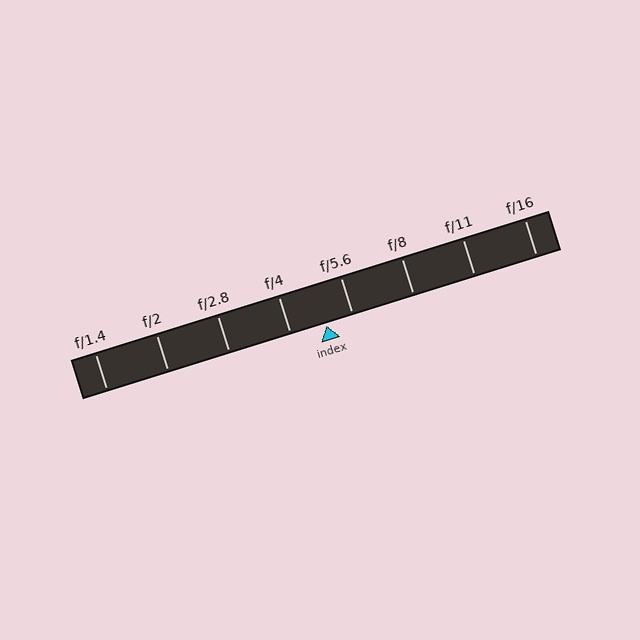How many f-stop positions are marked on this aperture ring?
There are 8 f-stop positions marked.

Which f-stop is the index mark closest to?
The index mark is closest to f/5.6.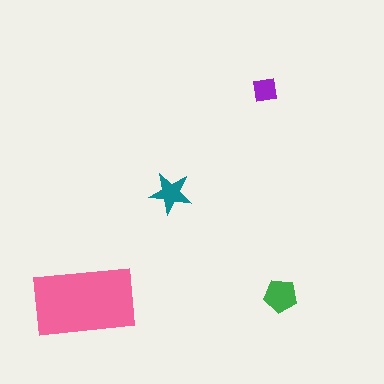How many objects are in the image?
There are 4 objects in the image.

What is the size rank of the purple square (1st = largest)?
4th.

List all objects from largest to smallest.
The pink rectangle, the green pentagon, the teal star, the purple square.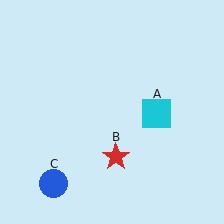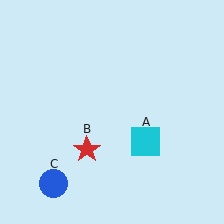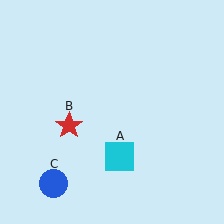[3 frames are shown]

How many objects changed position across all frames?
2 objects changed position: cyan square (object A), red star (object B).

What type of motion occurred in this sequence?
The cyan square (object A), red star (object B) rotated clockwise around the center of the scene.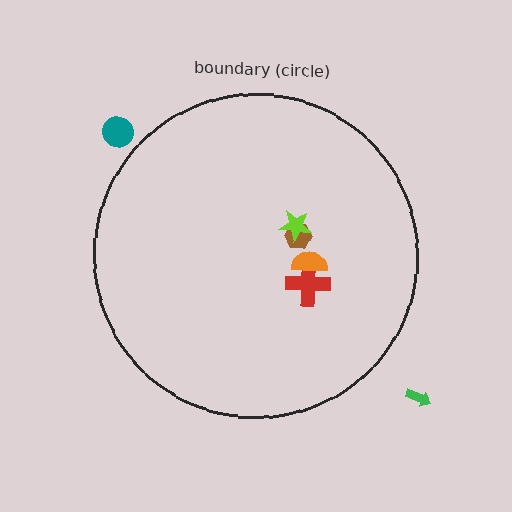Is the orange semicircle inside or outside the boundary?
Inside.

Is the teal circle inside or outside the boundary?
Outside.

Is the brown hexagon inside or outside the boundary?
Inside.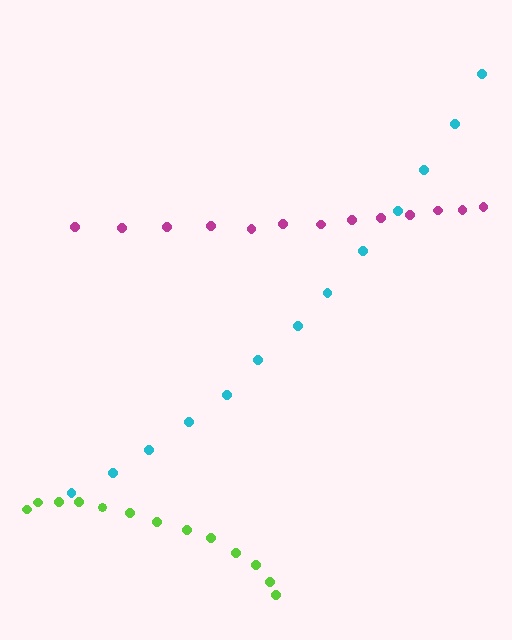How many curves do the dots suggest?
There are 3 distinct paths.